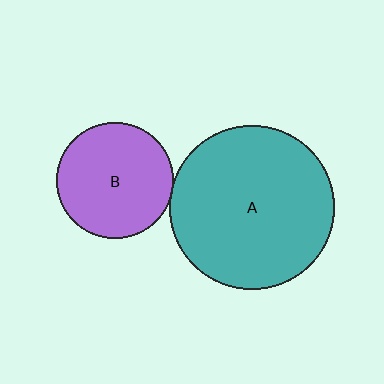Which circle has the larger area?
Circle A (teal).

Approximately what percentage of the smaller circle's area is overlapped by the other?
Approximately 5%.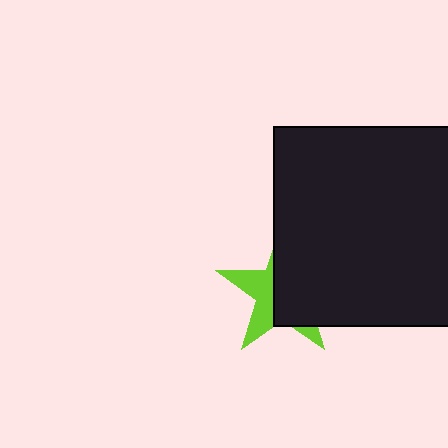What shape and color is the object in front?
The object in front is a black square.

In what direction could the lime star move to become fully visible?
The lime star could move left. That would shift it out from behind the black square entirely.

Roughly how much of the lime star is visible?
A small part of it is visible (roughly 41%).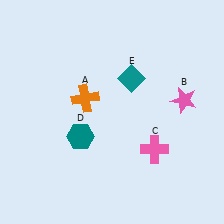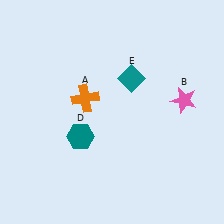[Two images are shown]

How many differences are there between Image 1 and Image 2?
There is 1 difference between the two images.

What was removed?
The pink cross (C) was removed in Image 2.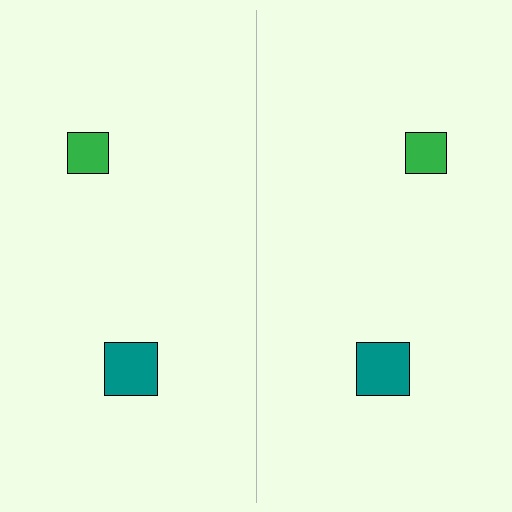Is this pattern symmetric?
Yes, this pattern has bilateral (reflection) symmetry.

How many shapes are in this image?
There are 4 shapes in this image.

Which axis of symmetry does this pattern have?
The pattern has a vertical axis of symmetry running through the center of the image.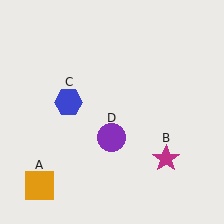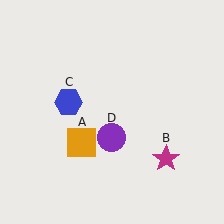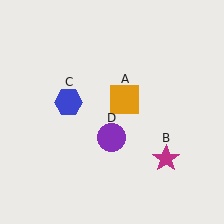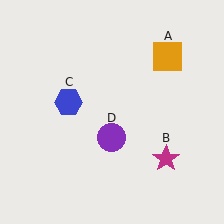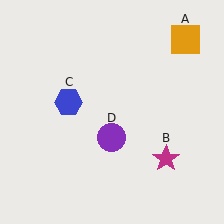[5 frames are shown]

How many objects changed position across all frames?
1 object changed position: orange square (object A).